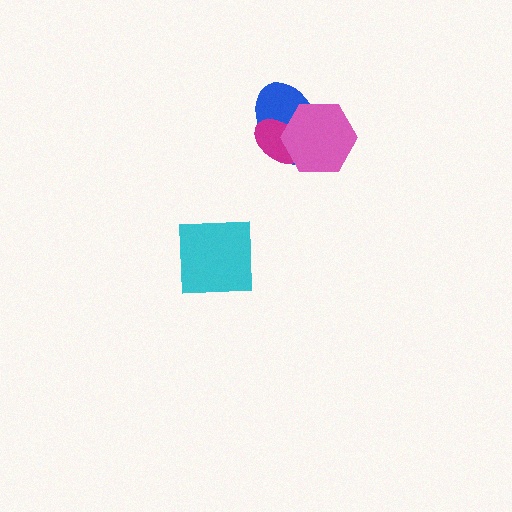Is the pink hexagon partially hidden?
No, no other shape covers it.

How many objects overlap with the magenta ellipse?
2 objects overlap with the magenta ellipse.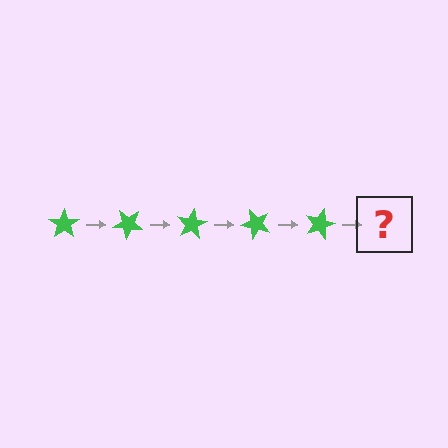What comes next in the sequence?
The next element should be a green star rotated 200 degrees.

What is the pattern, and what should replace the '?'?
The pattern is that the star rotates 40 degrees each step. The '?' should be a green star rotated 200 degrees.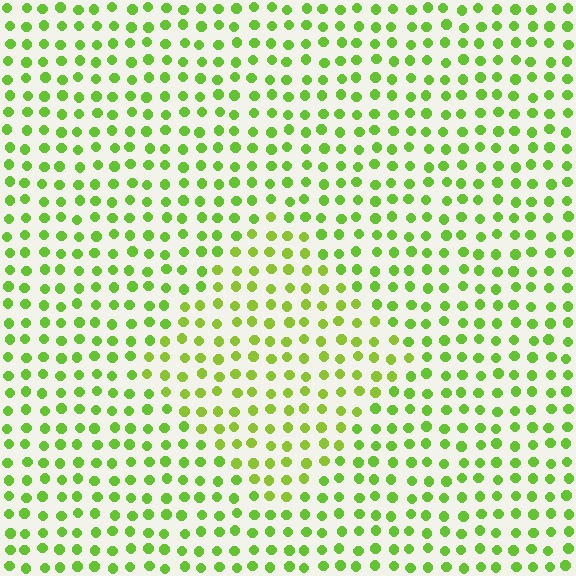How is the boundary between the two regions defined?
The boundary is defined purely by a slight shift in hue (about 17 degrees). Spacing, size, and orientation are identical on both sides.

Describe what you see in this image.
The image is filled with small lime elements in a uniform arrangement. A diamond-shaped region is visible where the elements are tinted to a slightly different hue, forming a subtle color boundary.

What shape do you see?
I see a diamond.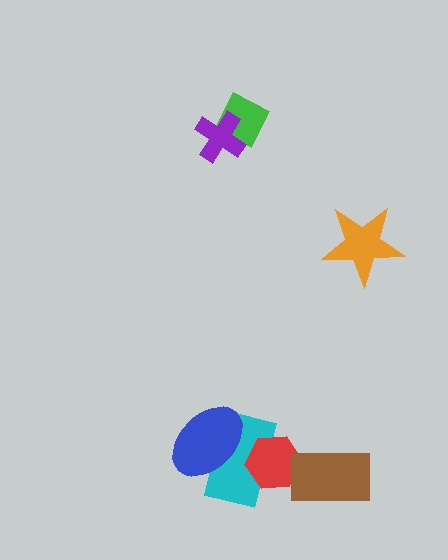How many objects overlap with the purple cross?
1 object overlaps with the purple cross.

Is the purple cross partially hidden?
No, no other shape covers it.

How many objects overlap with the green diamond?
1 object overlaps with the green diamond.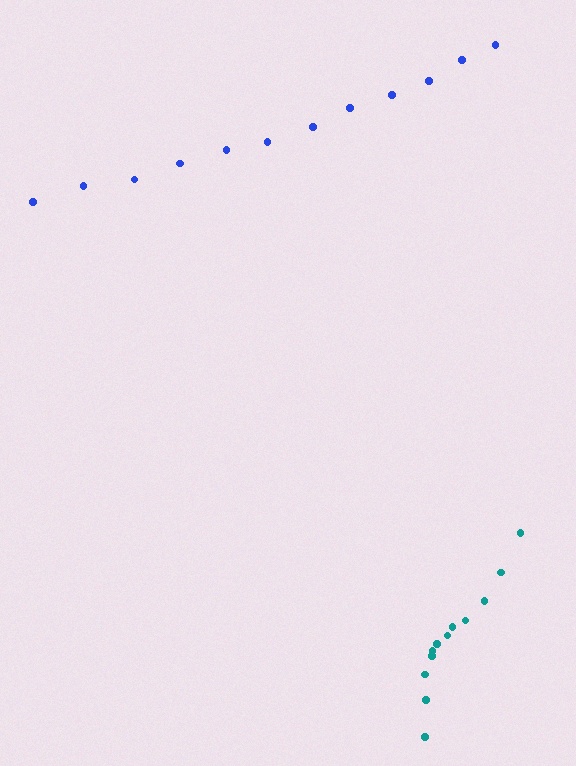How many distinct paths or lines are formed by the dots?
There are 2 distinct paths.